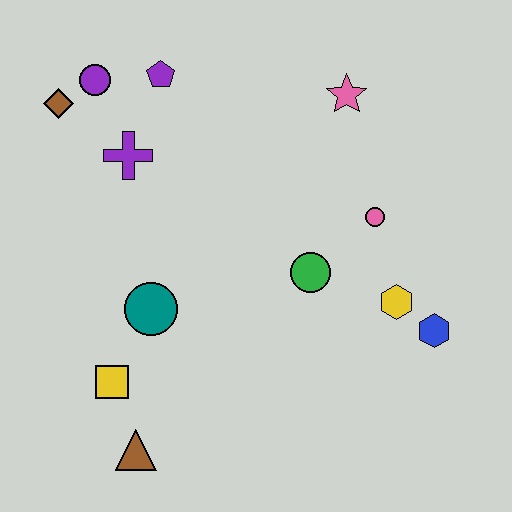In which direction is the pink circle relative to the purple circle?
The pink circle is to the right of the purple circle.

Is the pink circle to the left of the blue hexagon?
Yes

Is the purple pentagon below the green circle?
No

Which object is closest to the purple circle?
The brown diamond is closest to the purple circle.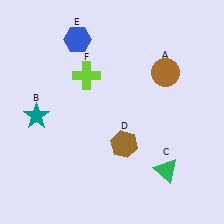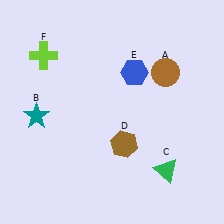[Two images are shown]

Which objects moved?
The objects that moved are: the blue hexagon (E), the lime cross (F).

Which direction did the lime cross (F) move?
The lime cross (F) moved left.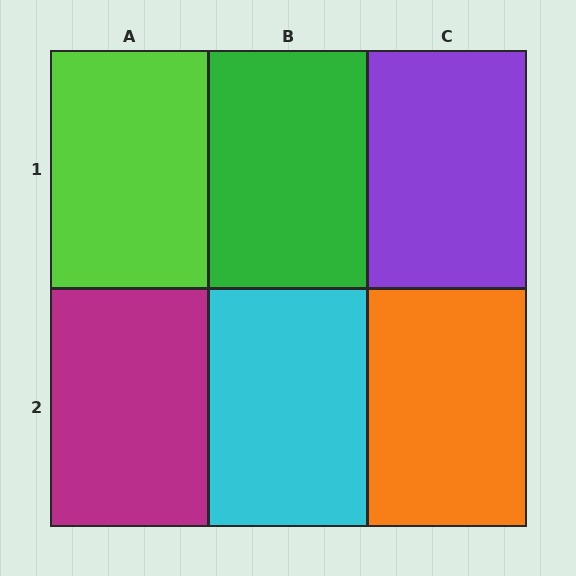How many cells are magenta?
1 cell is magenta.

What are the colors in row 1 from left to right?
Lime, green, purple.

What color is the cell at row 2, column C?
Orange.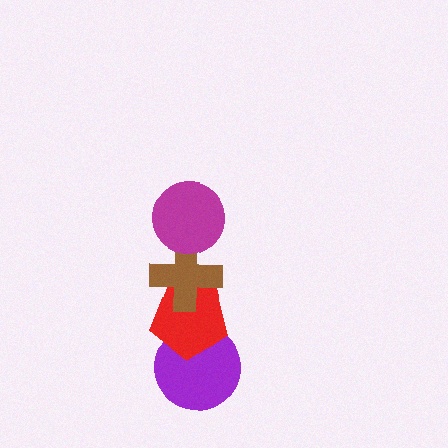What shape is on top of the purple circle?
The red pentagon is on top of the purple circle.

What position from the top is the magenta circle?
The magenta circle is 1st from the top.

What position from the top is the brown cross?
The brown cross is 2nd from the top.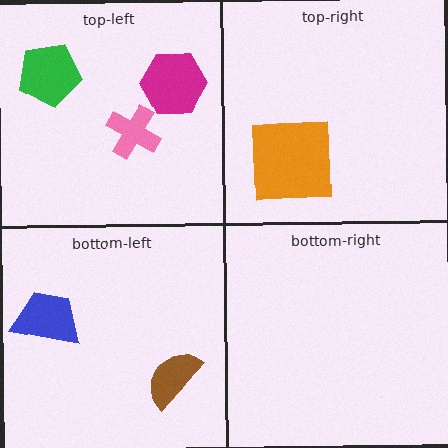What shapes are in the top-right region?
The orange square.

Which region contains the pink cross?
The top-left region.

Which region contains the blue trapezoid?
The bottom-left region.